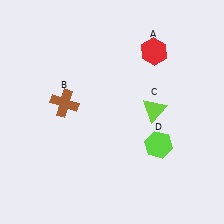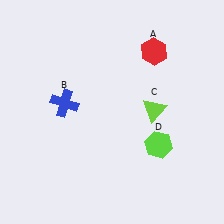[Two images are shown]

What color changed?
The cross (B) changed from brown in Image 1 to blue in Image 2.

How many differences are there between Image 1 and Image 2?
There is 1 difference between the two images.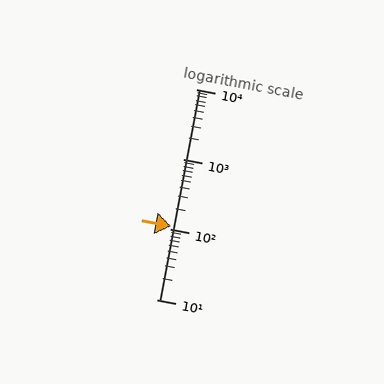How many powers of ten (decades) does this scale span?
The scale spans 3 decades, from 10 to 10000.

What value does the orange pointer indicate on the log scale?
The pointer indicates approximately 110.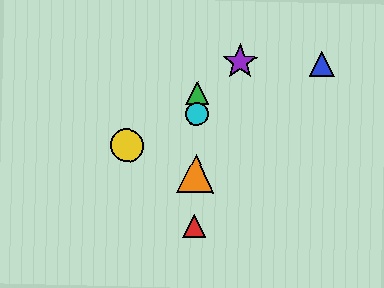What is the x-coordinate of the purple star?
The purple star is at x≈240.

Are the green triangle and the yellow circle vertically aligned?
No, the green triangle is at x≈197 and the yellow circle is at x≈127.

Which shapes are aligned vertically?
The red triangle, the green triangle, the orange triangle, the cyan circle are aligned vertically.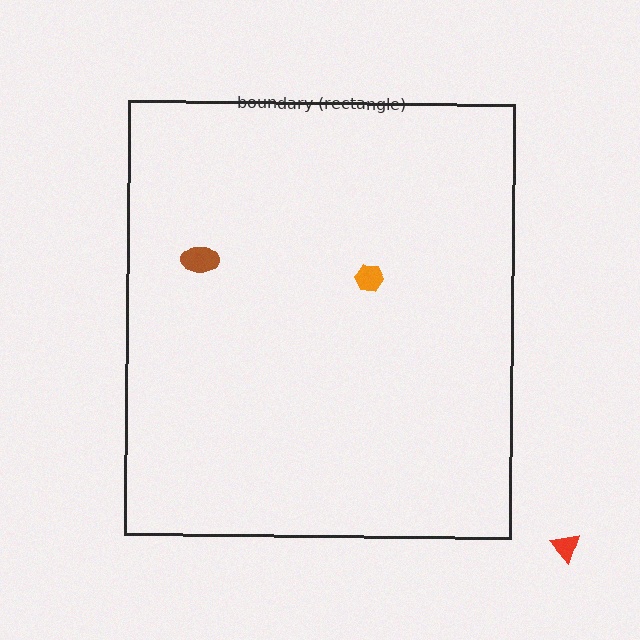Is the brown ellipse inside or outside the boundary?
Inside.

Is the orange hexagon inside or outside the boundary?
Inside.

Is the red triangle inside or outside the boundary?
Outside.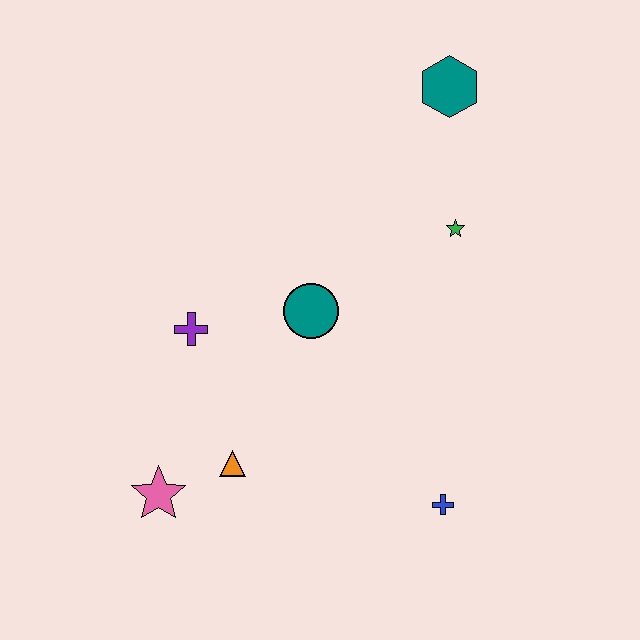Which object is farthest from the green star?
The pink star is farthest from the green star.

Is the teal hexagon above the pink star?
Yes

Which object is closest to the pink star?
The orange triangle is closest to the pink star.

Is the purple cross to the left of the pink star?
No